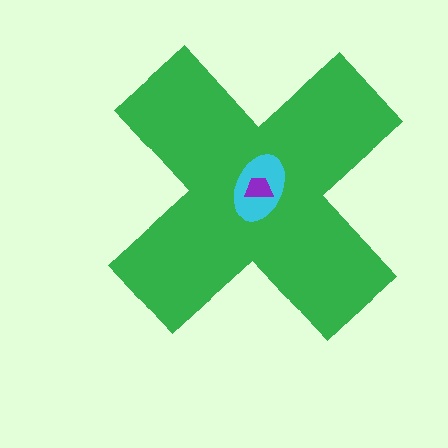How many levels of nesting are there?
3.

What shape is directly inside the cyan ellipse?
The purple trapezoid.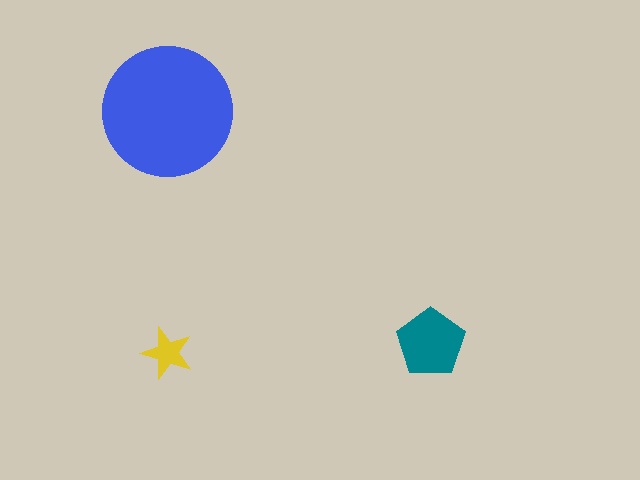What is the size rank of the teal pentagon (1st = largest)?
2nd.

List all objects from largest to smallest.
The blue circle, the teal pentagon, the yellow star.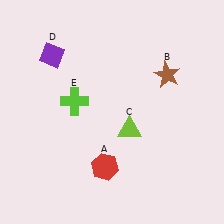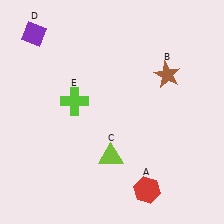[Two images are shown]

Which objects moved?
The objects that moved are: the red hexagon (A), the lime triangle (C), the purple diamond (D).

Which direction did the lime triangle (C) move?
The lime triangle (C) moved down.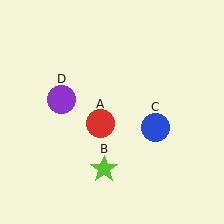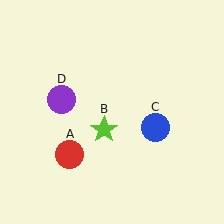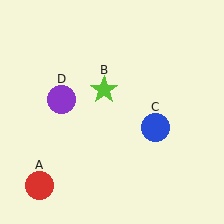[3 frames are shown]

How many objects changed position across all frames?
2 objects changed position: red circle (object A), lime star (object B).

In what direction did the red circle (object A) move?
The red circle (object A) moved down and to the left.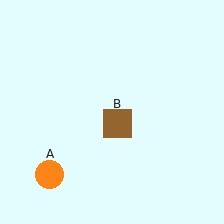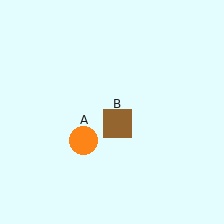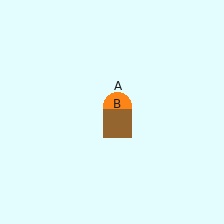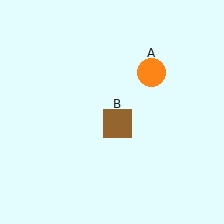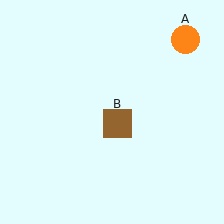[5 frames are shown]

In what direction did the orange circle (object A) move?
The orange circle (object A) moved up and to the right.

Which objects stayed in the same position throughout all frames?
Brown square (object B) remained stationary.